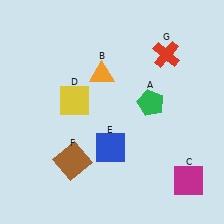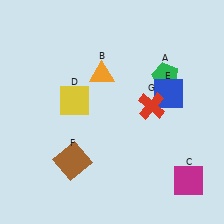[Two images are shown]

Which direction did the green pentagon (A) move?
The green pentagon (A) moved up.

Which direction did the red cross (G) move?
The red cross (G) moved down.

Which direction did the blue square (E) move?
The blue square (E) moved right.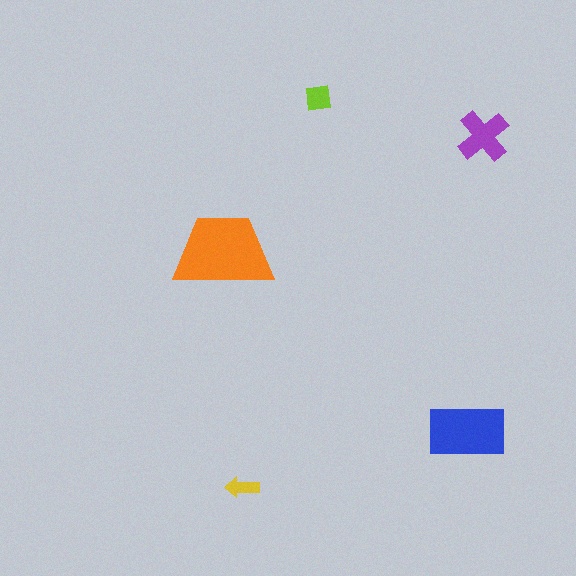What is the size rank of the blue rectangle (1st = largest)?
2nd.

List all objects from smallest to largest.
The yellow arrow, the lime square, the purple cross, the blue rectangle, the orange trapezoid.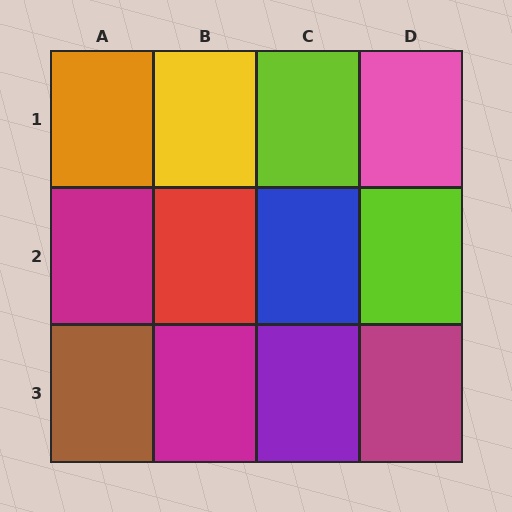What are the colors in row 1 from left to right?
Orange, yellow, lime, pink.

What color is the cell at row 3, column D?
Magenta.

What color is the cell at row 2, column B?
Red.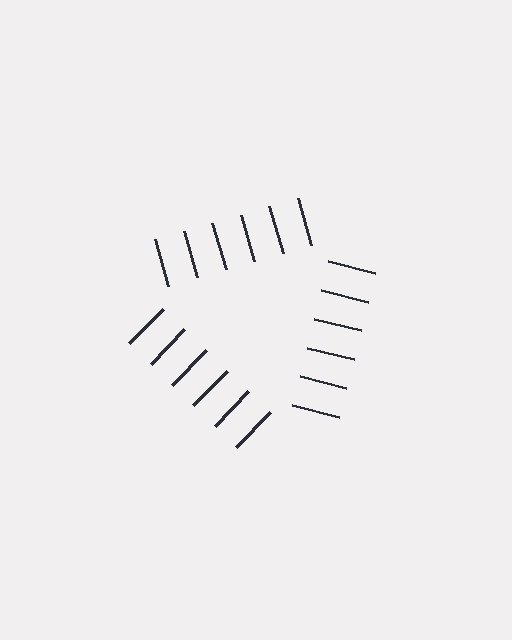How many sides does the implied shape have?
3 sides — the line-ends trace a triangle.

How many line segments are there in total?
18 — 6 along each of the 3 edges.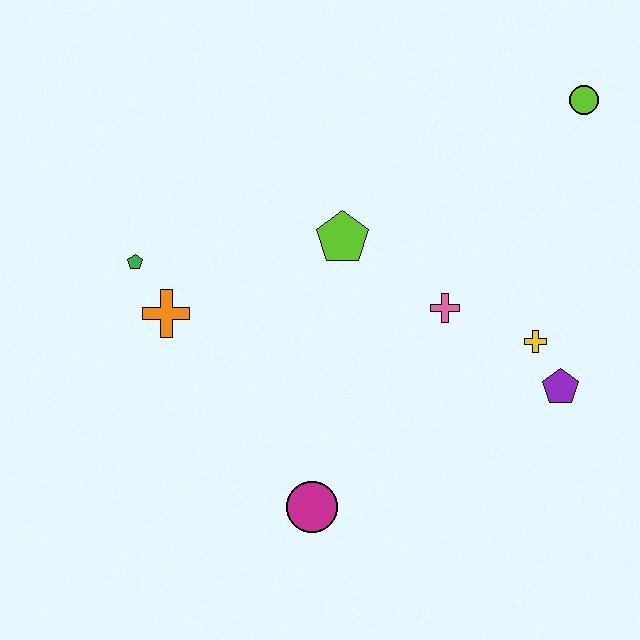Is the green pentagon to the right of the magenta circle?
No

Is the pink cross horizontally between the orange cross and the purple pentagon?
Yes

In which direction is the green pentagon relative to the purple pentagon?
The green pentagon is to the left of the purple pentagon.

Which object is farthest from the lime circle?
The magenta circle is farthest from the lime circle.